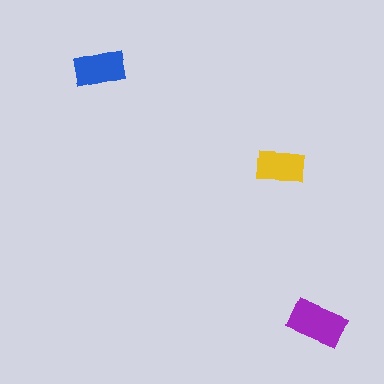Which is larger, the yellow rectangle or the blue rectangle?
The blue one.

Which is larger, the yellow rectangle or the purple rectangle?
The purple one.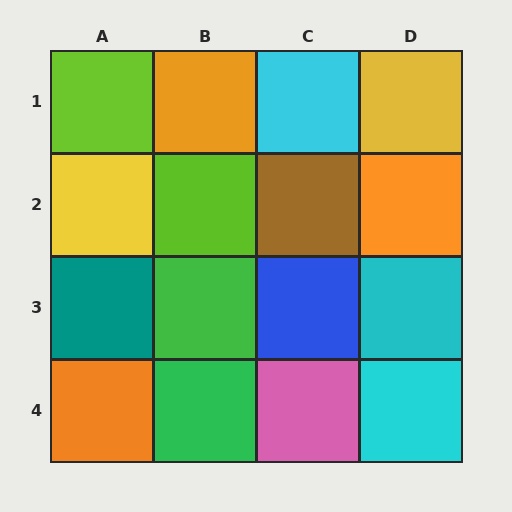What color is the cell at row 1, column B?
Orange.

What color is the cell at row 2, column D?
Orange.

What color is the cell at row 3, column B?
Green.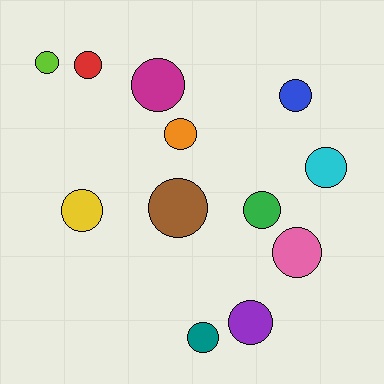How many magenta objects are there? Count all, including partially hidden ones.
There is 1 magenta object.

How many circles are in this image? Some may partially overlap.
There are 12 circles.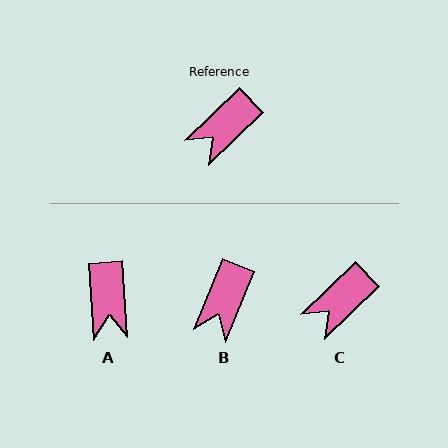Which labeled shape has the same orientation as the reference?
C.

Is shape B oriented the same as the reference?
No, it is off by about 23 degrees.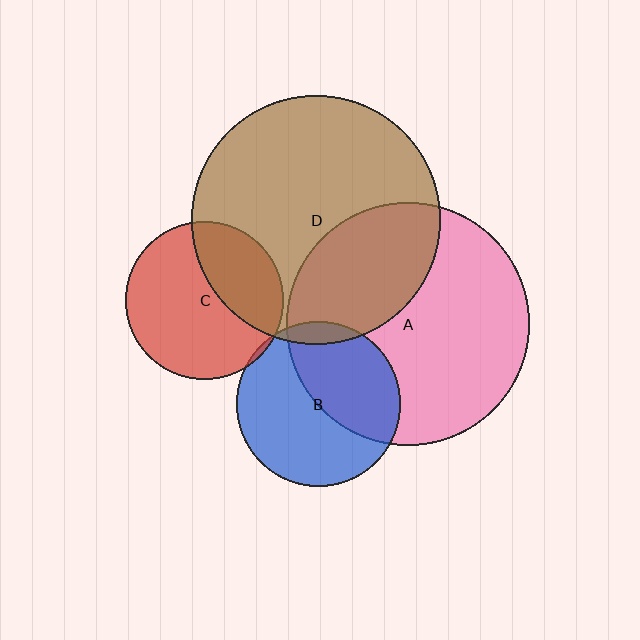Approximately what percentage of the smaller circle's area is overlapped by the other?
Approximately 35%.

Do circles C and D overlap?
Yes.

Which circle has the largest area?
Circle D (brown).